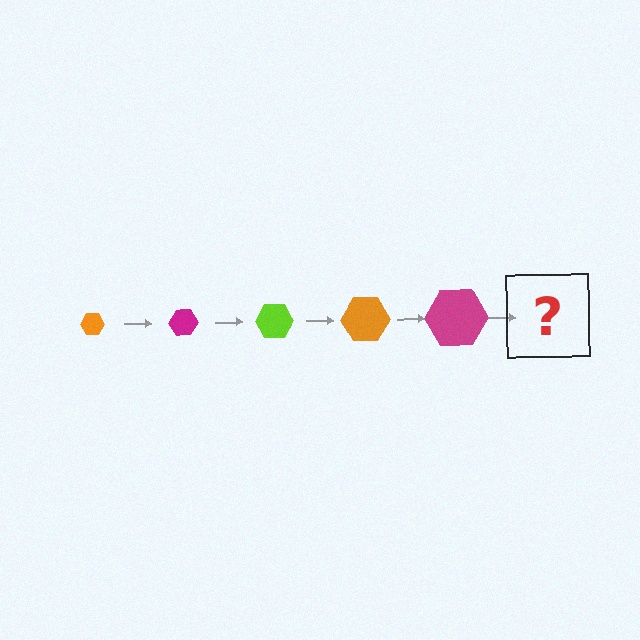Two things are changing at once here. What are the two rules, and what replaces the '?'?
The two rules are that the hexagon grows larger each step and the color cycles through orange, magenta, and lime. The '?' should be a lime hexagon, larger than the previous one.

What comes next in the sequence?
The next element should be a lime hexagon, larger than the previous one.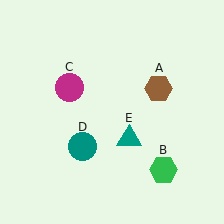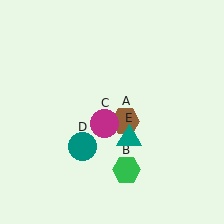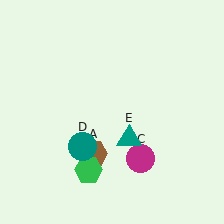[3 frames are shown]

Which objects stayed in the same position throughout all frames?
Teal circle (object D) and teal triangle (object E) remained stationary.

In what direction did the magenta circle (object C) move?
The magenta circle (object C) moved down and to the right.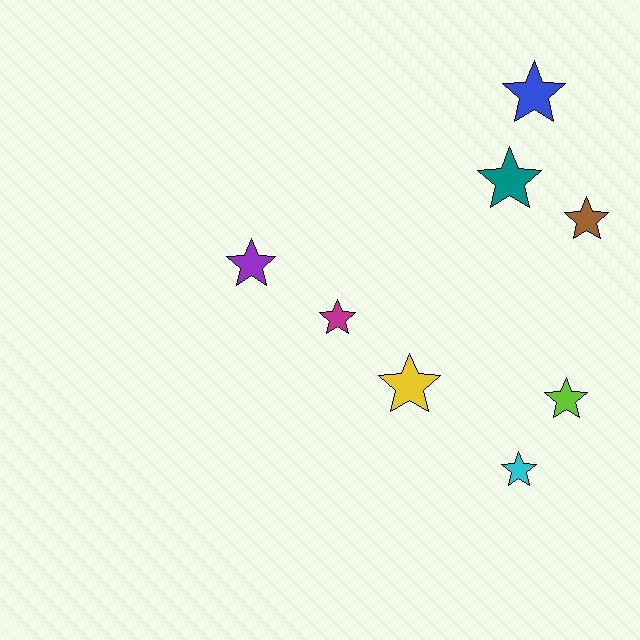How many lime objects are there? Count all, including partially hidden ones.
There is 1 lime object.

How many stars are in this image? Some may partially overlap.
There are 8 stars.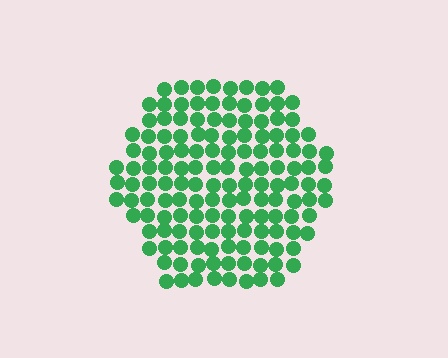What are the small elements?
The small elements are circles.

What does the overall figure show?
The overall figure shows a hexagon.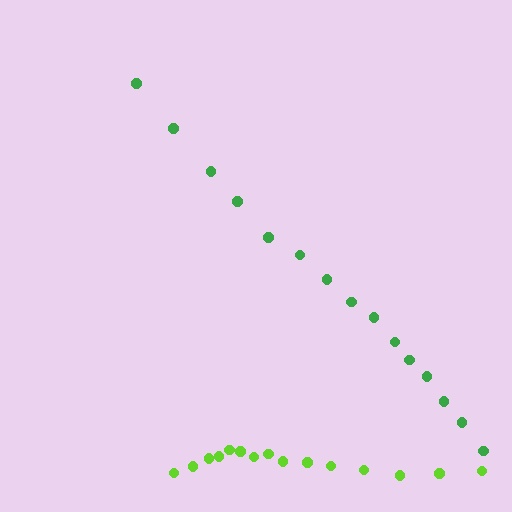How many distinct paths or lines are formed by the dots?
There are 2 distinct paths.